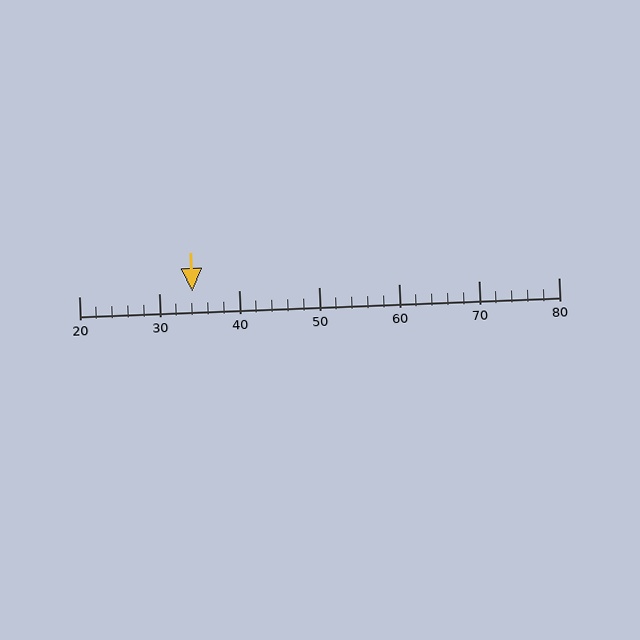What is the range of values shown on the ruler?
The ruler shows values from 20 to 80.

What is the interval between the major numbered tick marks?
The major tick marks are spaced 10 units apart.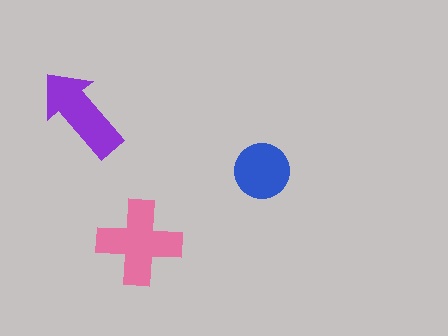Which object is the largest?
The pink cross.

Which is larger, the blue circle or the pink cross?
The pink cross.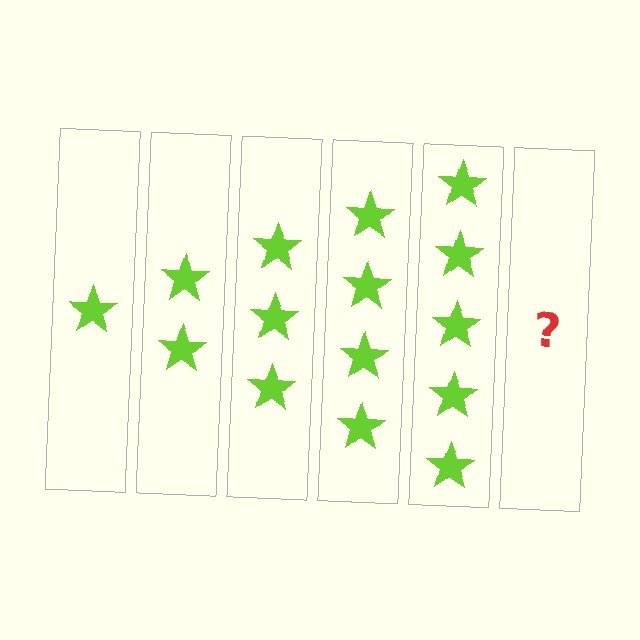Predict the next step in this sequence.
The next step is 6 stars.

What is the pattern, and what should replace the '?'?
The pattern is that each step adds one more star. The '?' should be 6 stars.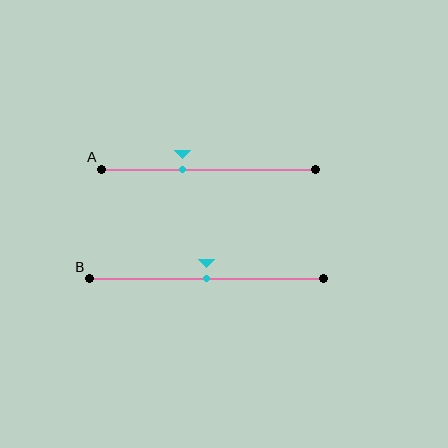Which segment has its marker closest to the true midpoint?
Segment B has its marker closest to the true midpoint.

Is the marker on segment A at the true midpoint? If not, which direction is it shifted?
No, the marker on segment A is shifted to the left by about 12% of the segment length.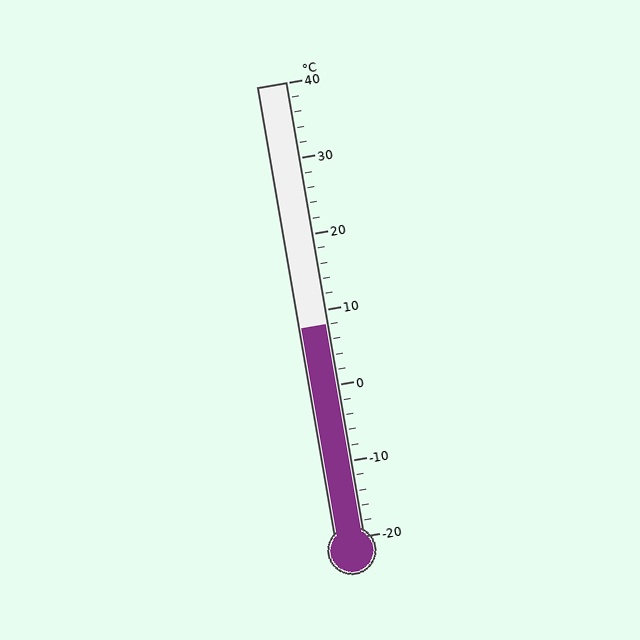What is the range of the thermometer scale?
The thermometer scale ranges from -20°C to 40°C.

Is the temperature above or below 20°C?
The temperature is below 20°C.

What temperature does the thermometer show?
The thermometer shows approximately 8°C.